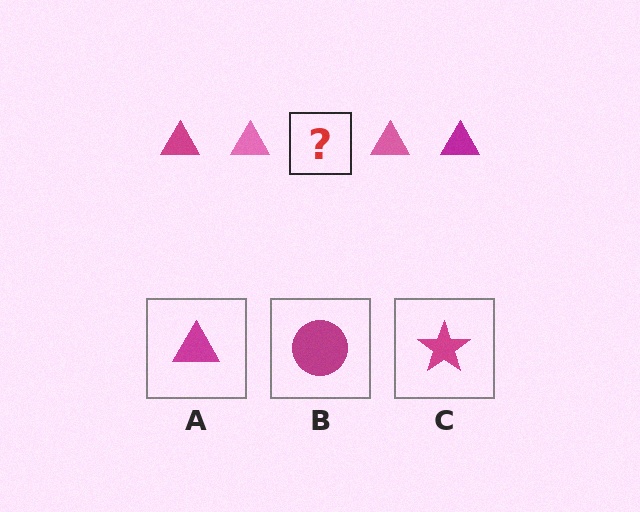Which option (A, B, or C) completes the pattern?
A.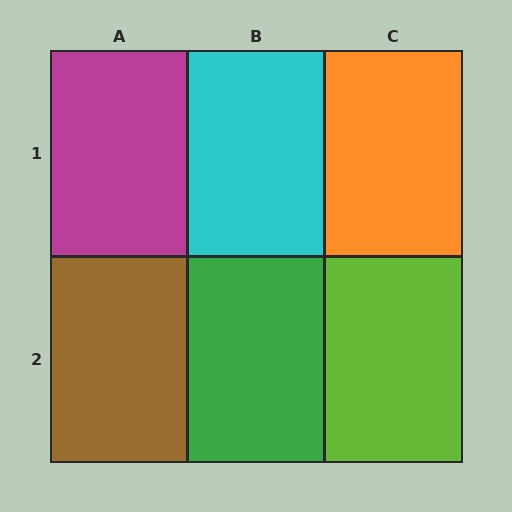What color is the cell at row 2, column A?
Brown.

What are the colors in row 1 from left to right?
Magenta, cyan, orange.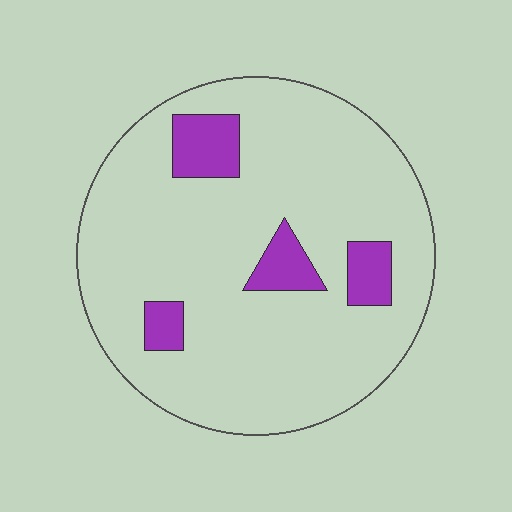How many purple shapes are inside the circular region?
4.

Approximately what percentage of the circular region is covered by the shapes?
Approximately 10%.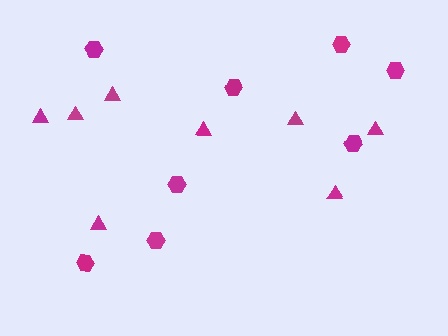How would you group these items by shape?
There are 2 groups: one group of hexagons (8) and one group of triangles (8).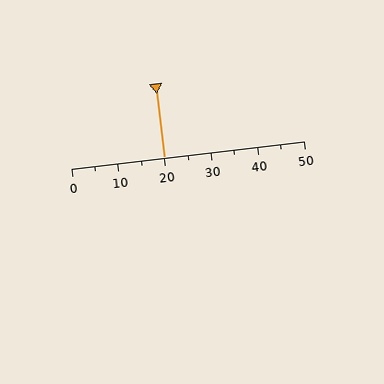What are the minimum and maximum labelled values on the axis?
The axis runs from 0 to 50.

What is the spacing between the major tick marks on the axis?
The major ticks are spaced 10 apart.